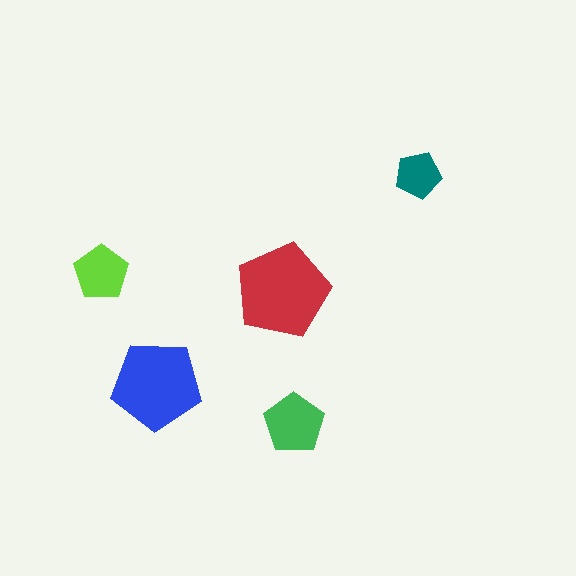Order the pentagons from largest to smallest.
the red one, the blue one, the green one, the lime one, the teal one.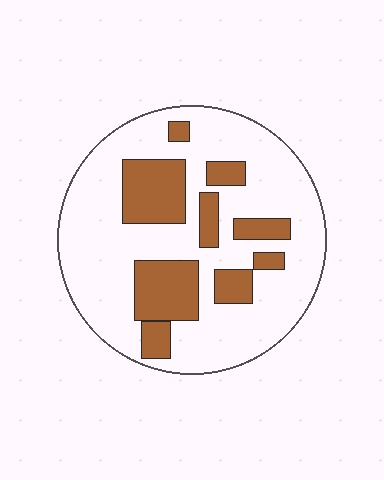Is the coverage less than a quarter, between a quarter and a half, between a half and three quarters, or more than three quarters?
Between a quarter and a half.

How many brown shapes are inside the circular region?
9.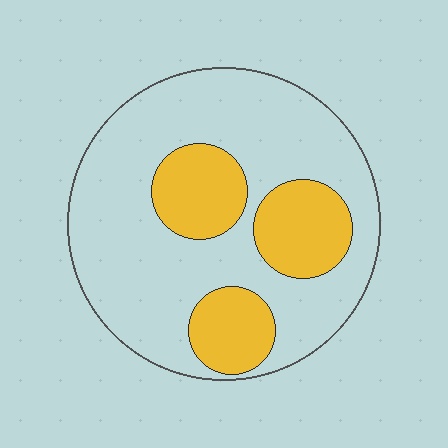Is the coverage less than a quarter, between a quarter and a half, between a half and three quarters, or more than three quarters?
Between a quarter and a half.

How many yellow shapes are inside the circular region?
3.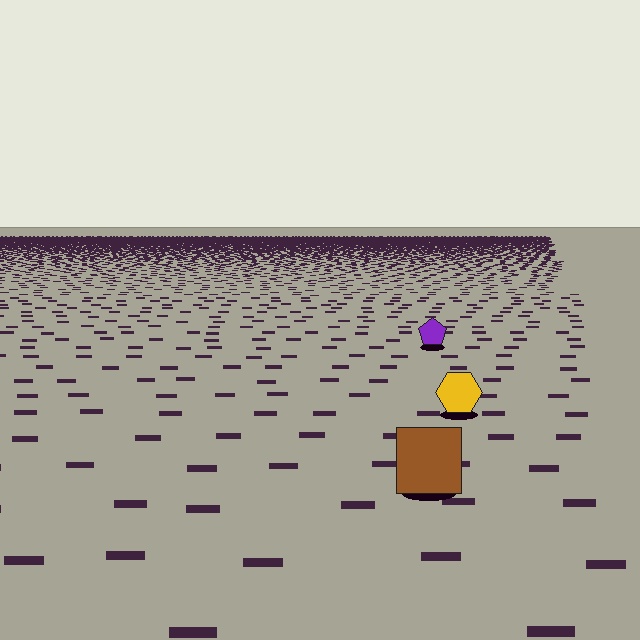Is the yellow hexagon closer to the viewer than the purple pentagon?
Yes. The yellow hexagon is closer — you can tell from the texture gradient: the ground texture is coarser near it.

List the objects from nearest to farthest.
From nearest to farthest: the brown square, the yellow hexagon, the purple pentagon.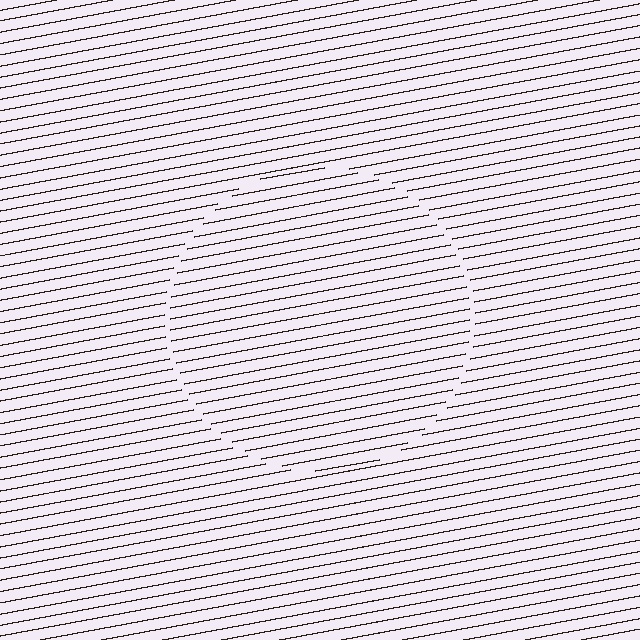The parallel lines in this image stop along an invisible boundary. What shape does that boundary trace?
An illusory circle. The interior of the shape contains the same grating, shifted by half a period — the contour is defined by the phase discontinuity where line-ends from the inner and outer gratings abut.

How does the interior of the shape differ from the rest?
The interior of the shape contains the same grating, shifted by half a period — the contour is defined by the phase discontinuity where line-ends from the inner and outer gratings abut.